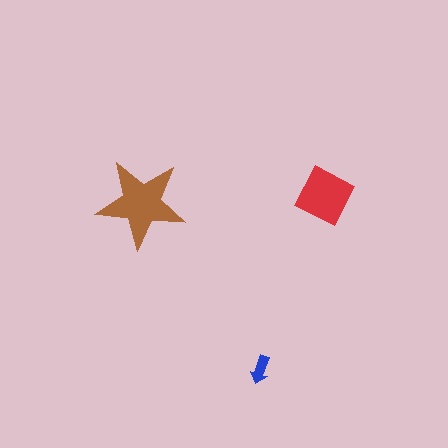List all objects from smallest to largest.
The blue arrow, the red square, the brown star.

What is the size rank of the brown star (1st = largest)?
1st.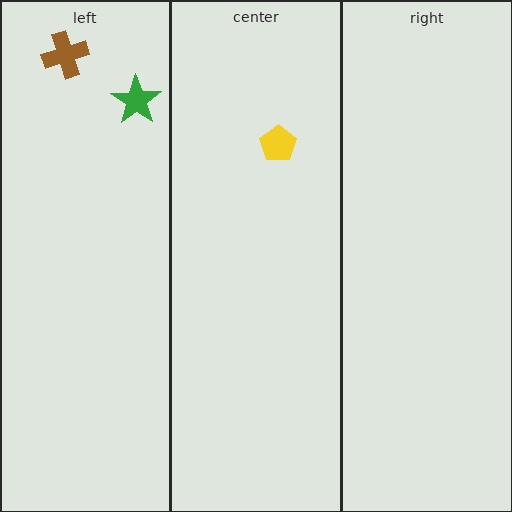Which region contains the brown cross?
The left region.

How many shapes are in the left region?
2.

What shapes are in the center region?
The yellow pentagon.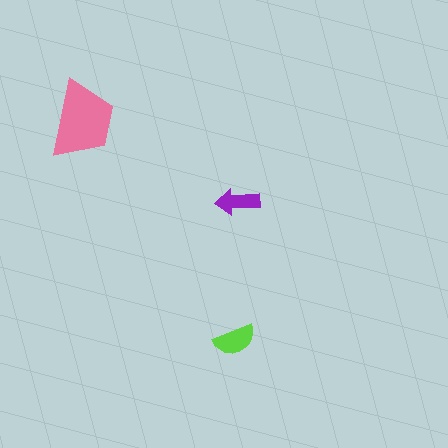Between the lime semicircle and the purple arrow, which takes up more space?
The lime semicircle.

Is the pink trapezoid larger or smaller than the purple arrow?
Larger.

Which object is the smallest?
The purple arrow.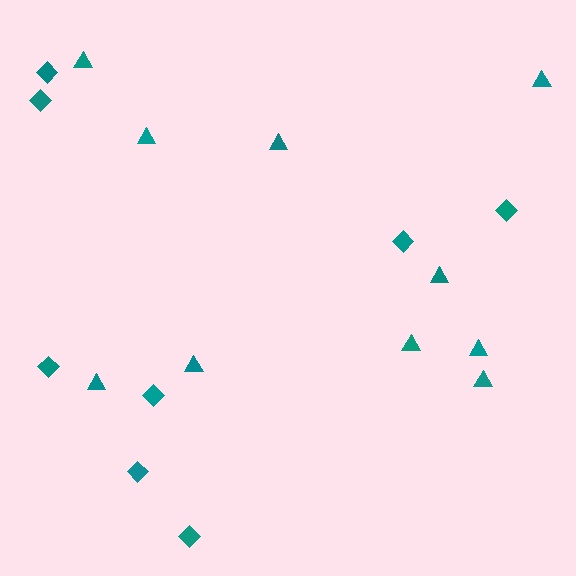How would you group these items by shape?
There are 2 groups: one group of diamonds (8) and one group of triangles (10).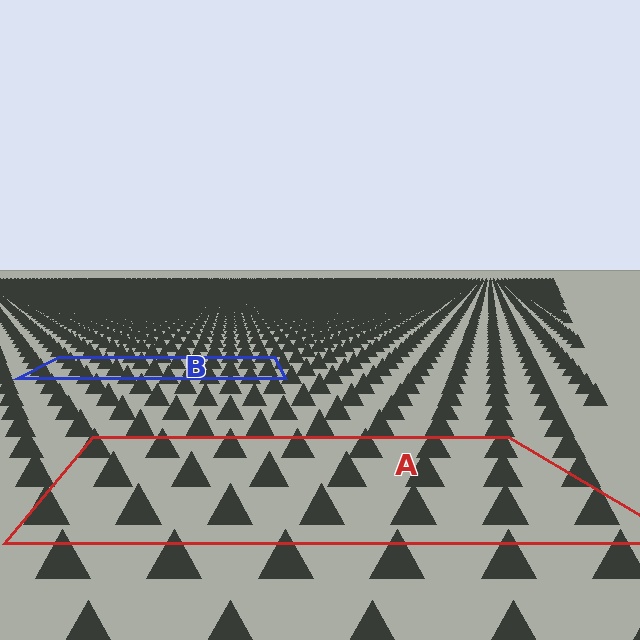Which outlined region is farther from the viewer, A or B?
Region B is farther from the viewer — the texture elements inside it appear smaller and more densely packed.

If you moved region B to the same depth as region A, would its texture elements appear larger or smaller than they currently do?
They would appear larger. At a closer depth, the same texture elements are projected at a bigger on-screen size.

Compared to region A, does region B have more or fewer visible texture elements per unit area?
Region B has more texture elements per unit area — they are packed more densely because it is farther away.